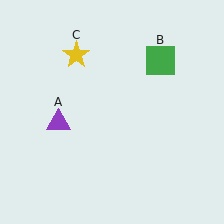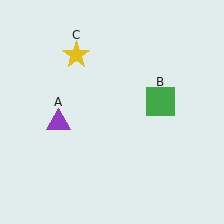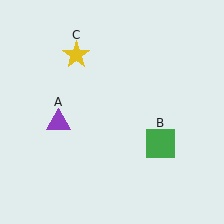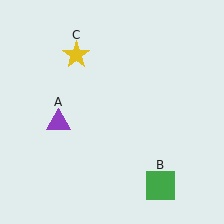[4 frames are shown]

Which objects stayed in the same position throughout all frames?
Purple triangle (object A) and yellow star (object C) remained stationary.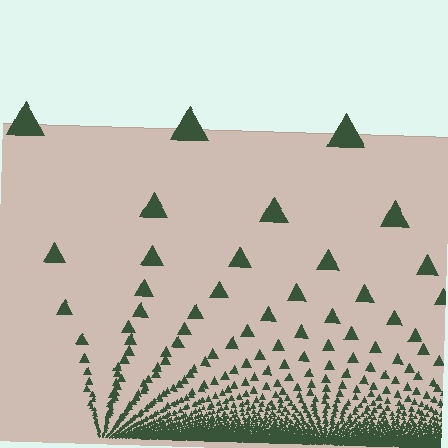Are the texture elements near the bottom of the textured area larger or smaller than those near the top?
Smaller. The gradient is inverted — elements near the bottom are smaller and denser.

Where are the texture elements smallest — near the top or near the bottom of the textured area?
Near the bottom.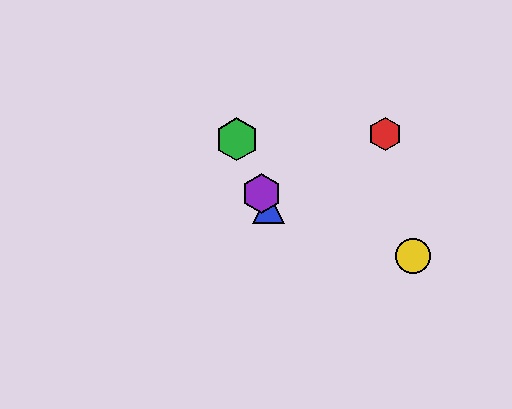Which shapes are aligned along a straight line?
The blue triangle, the green hexagon, the purple hexagon are aligned along a straight line.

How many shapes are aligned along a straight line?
3 shapes (the blue triangle, the green hexagon, the purple hexagon) are aligned along a straight line.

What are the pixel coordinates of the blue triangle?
The blue triangle is at (268, 208).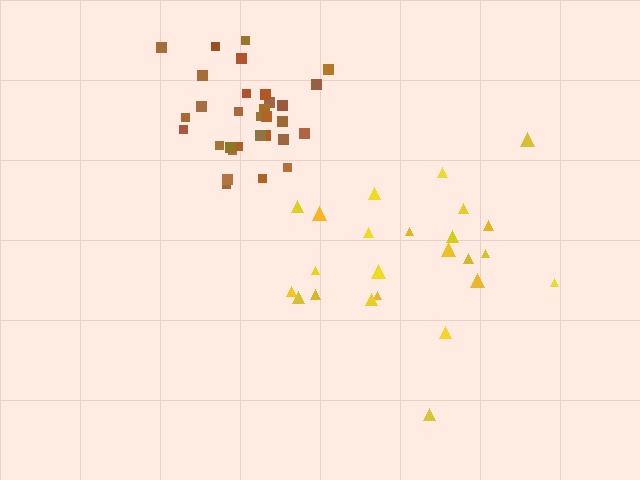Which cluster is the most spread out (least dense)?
Yellow.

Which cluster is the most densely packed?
Brown.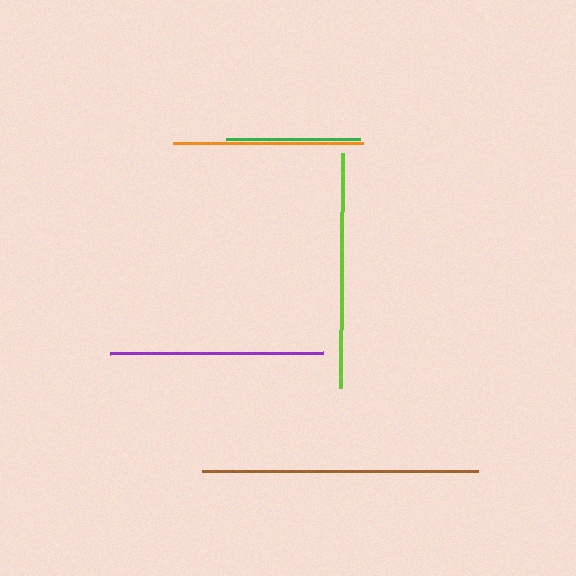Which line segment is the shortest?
The green line is the shortest at approximately 134 pixels.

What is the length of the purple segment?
The purple segment is approximately 213 pixels long.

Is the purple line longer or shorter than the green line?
The purple line is longer than the green line.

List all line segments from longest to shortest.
From longest to shortest: brown, lime, purple, orange, green.